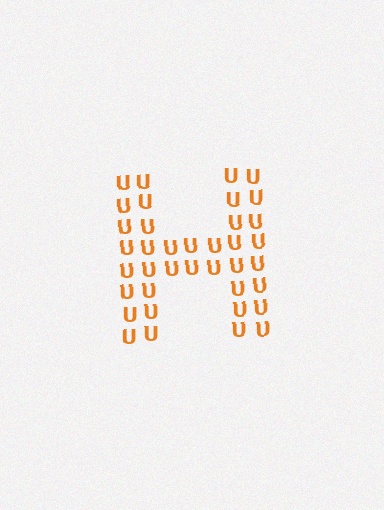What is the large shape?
The large shape is the letter H.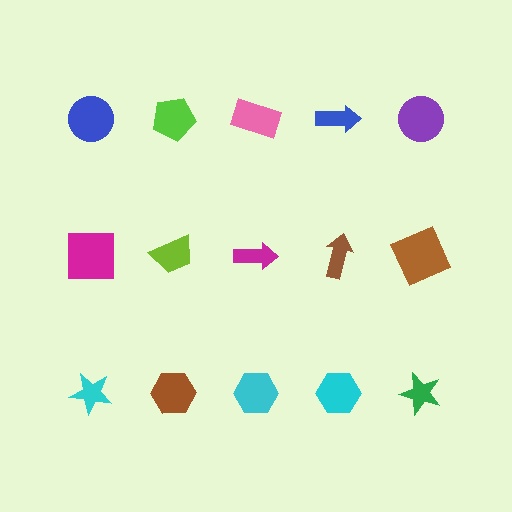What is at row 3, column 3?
A cyan hexagon.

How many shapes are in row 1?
5 shapes.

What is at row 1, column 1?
A blue circle.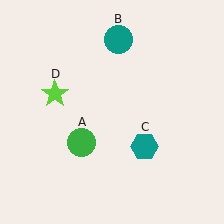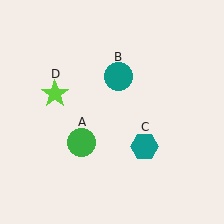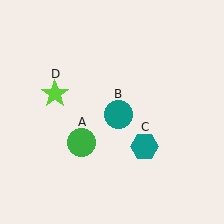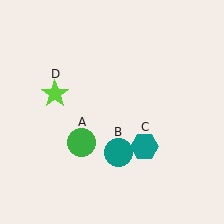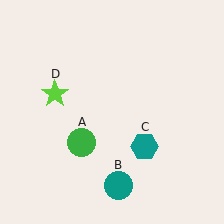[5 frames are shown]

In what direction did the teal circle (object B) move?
The teal circle (object B) moved down.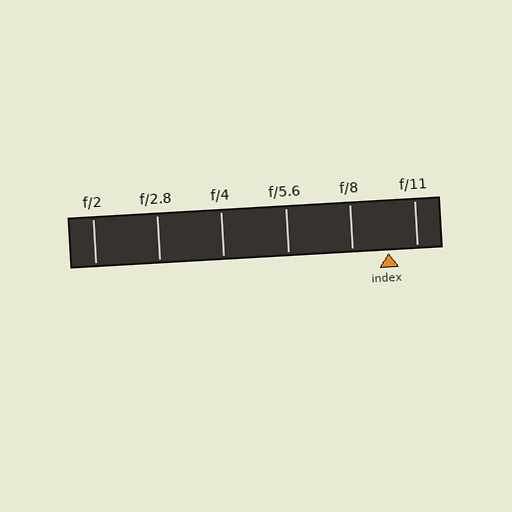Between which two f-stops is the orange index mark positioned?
The index mark is between f/8 and f/11.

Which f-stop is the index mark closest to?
The index mark is closest to f/11.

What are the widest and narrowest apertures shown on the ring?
The widest aperture shown is f/2 and the narrowest is f/11.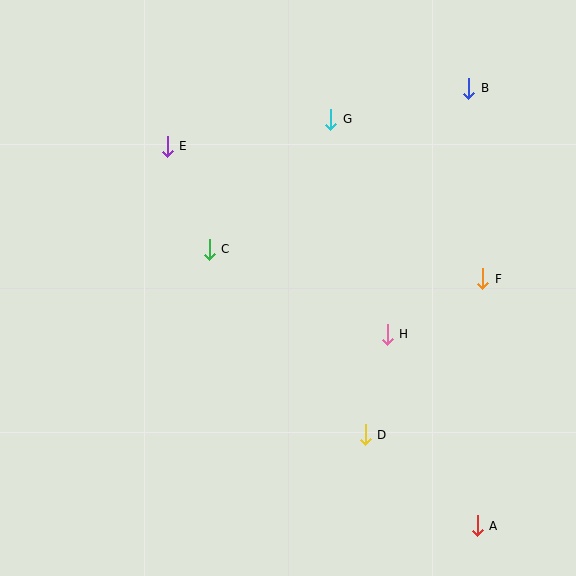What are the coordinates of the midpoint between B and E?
The midpoint between B and E is at (318, 117).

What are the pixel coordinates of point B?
Point B is at (469, 88).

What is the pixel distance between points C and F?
The distance between C and F is 275 pixels.